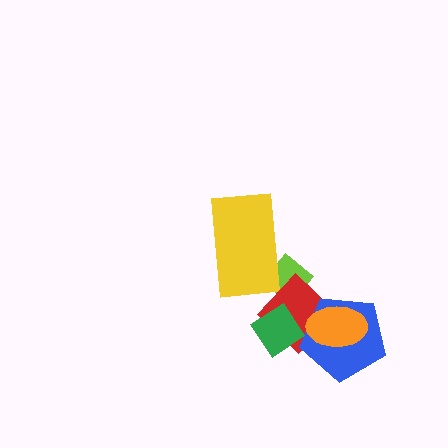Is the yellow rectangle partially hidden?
No, no other shape covers it.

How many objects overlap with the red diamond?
4 objects overlap with the red diamond.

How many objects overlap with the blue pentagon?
2 objects overlap with the blue pentagon.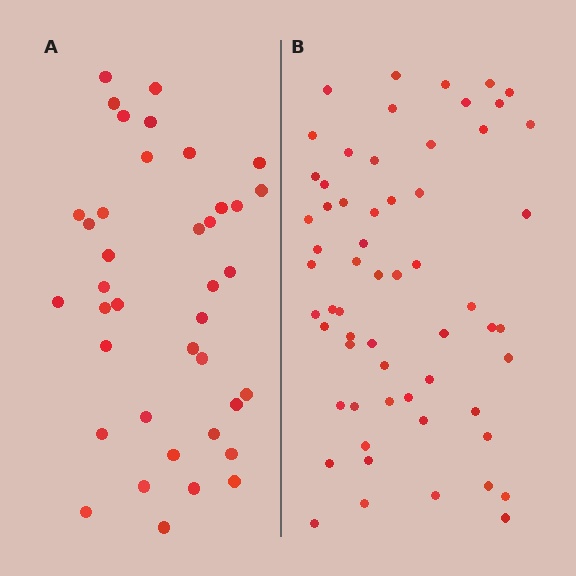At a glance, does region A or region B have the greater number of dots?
Region B (the right region) has more dots.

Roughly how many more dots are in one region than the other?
Region B has approximately 20 more dots than region A.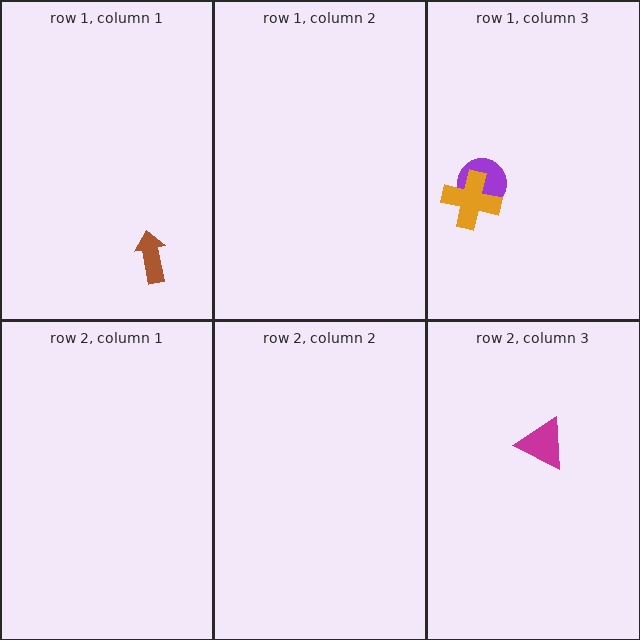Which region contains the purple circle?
The row 1, column 3 region.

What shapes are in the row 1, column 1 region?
The brown arrow.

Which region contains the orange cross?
The row 1, column 3 region.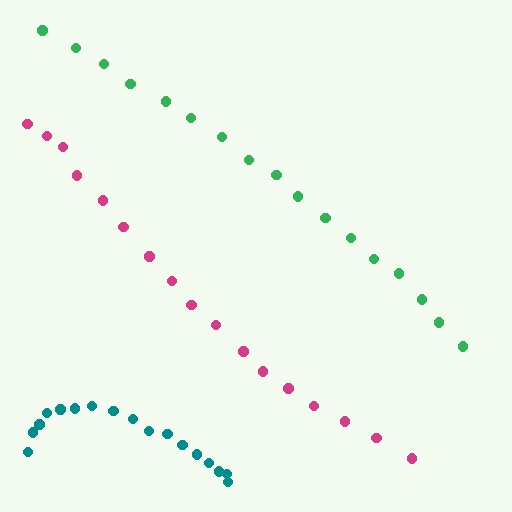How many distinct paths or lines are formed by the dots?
There are 3 distinct paths.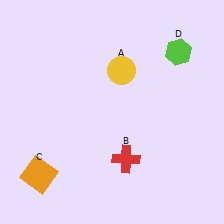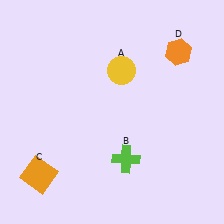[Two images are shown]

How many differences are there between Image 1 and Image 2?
There are 2 differences between the two images.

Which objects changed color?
B changed from red to lime. D changed from lime to orange.